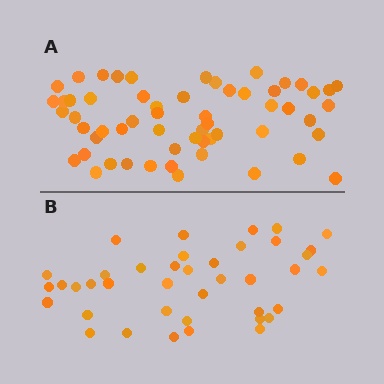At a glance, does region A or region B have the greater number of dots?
Region A (the top region) has more dots.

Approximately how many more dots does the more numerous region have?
Region A has approximately 20 more dots than region B.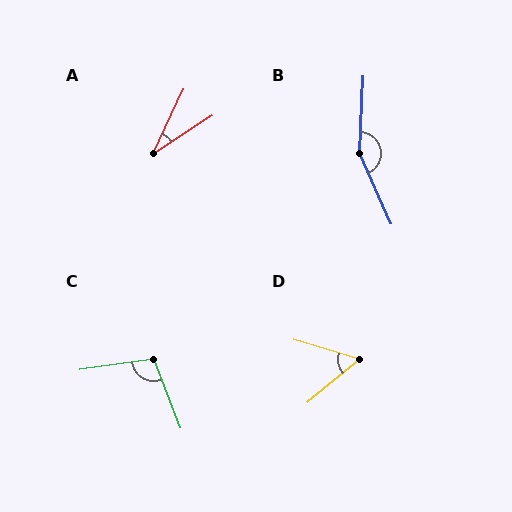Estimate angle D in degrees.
Approximately 57 degrees.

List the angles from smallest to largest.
A (32°), D (57°), C (103°), B (153°).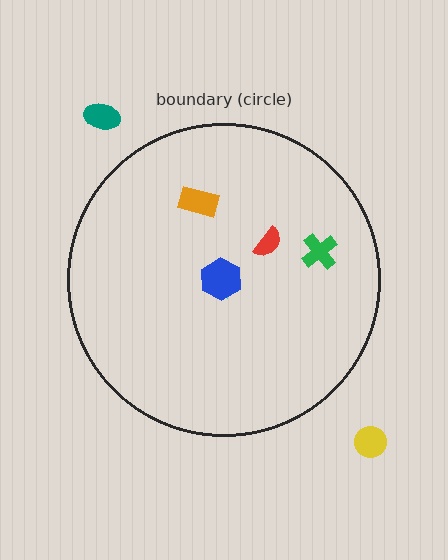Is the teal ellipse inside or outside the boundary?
Outside.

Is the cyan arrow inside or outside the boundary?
Inside.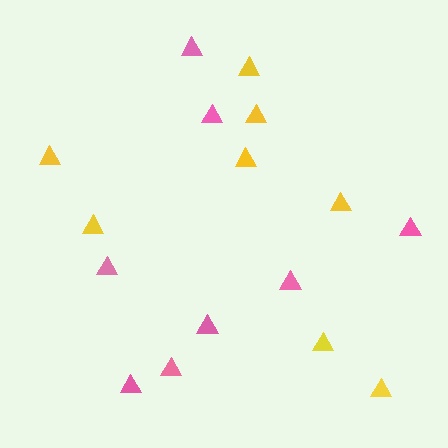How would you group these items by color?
There are 2 groups: one group of pink triangles (8) and one group of yellow triangles (8).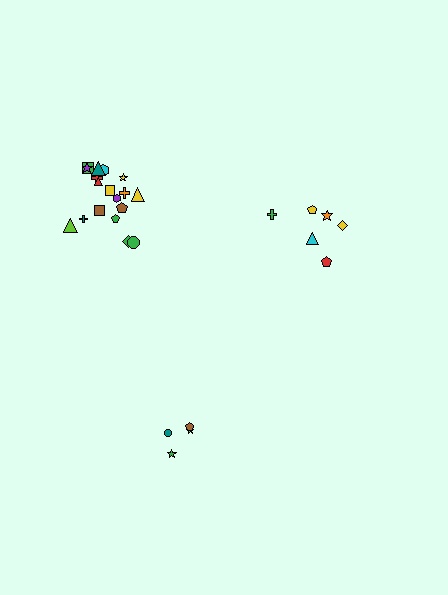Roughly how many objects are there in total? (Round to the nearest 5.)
Roughly 30 objects in total.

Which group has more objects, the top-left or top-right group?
The top-left group.